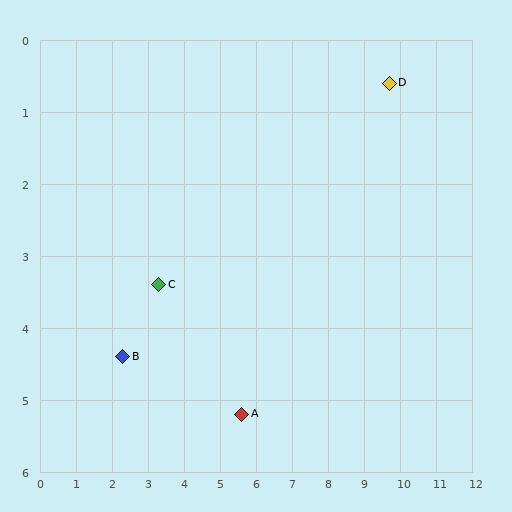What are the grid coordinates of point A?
Point A is at approximately (5.6, 5.2).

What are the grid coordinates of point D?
Point D is at approximately (9.7, 0.6).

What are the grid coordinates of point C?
Point C is at approximately (3.3, 3.4).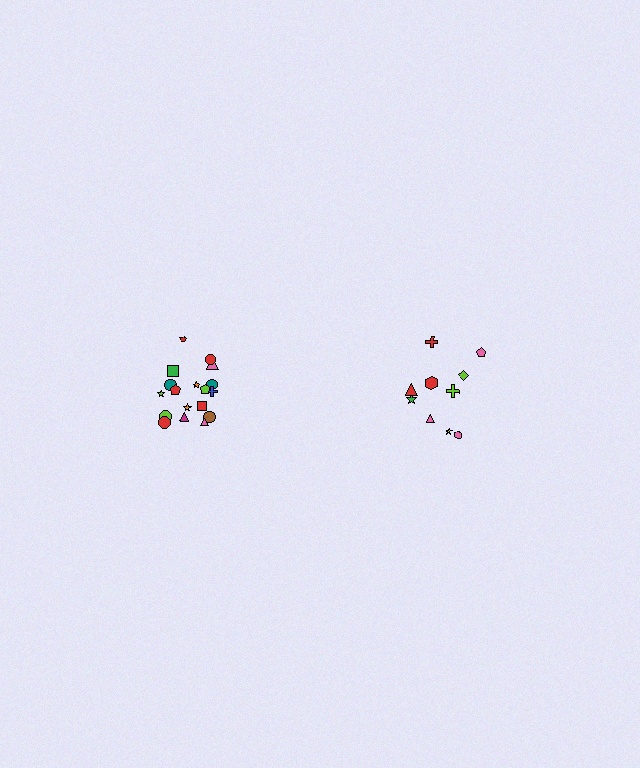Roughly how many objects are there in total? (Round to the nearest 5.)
Roughly 30 objects in total.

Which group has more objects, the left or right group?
The left group.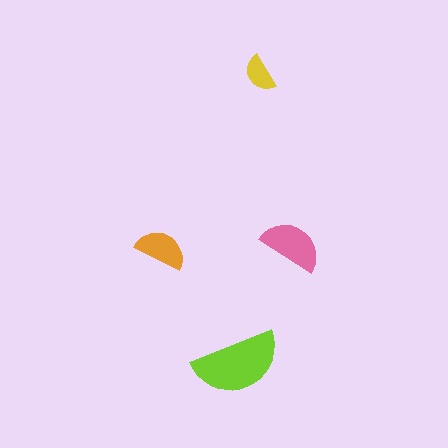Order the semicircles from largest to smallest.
the lime one, the pink one, the orange one, the yellow one.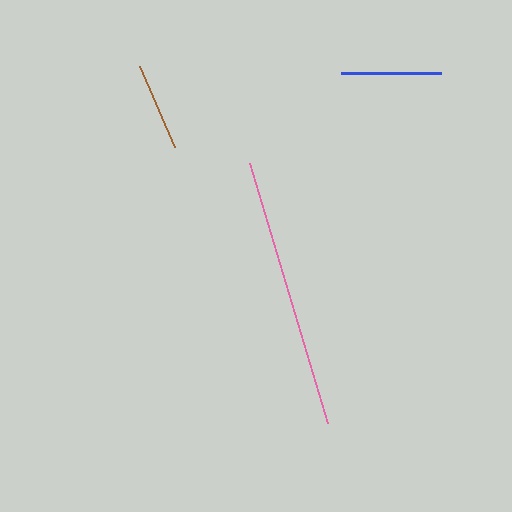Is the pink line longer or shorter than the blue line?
The pink line is longer than the blue line.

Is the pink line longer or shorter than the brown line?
The pink line is longer than the brown line.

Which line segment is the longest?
The pink line is the longest at approximately 271 pixels.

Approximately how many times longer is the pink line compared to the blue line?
The pink line is approximately 2.7 times the length of the blue line.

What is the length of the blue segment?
The blue segment is approximately 100 pixels long.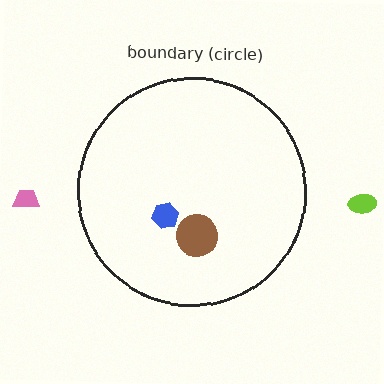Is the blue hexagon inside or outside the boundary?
Inside.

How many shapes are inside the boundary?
2 inside, 2 outside.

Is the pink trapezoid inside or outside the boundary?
Outside.